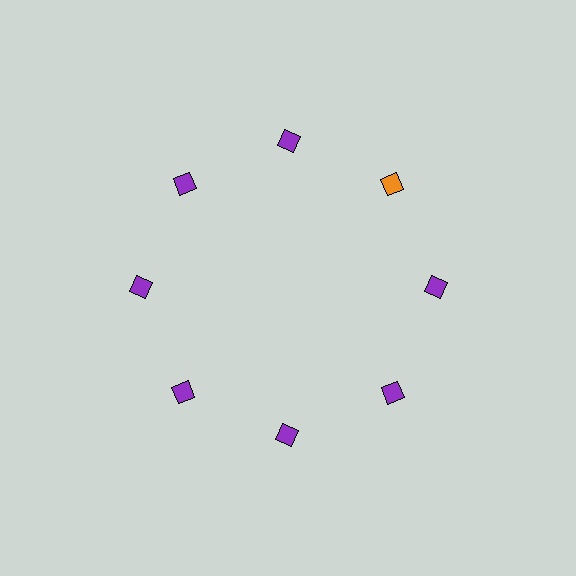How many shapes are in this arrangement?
There are 8 shapes arranged in a ring pattern.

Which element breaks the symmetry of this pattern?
The orange diamond at roughly the 2 o'clock position breaks the symmetry. All other shapes are purple diamonds.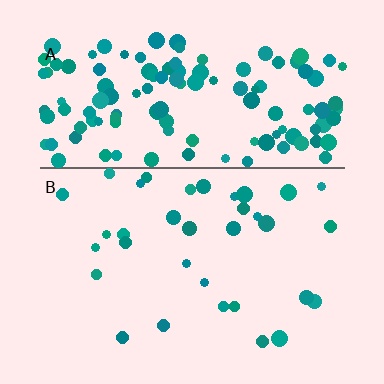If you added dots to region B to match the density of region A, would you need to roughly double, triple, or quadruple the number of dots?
Approximately quadruple.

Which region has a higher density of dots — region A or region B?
A (the top).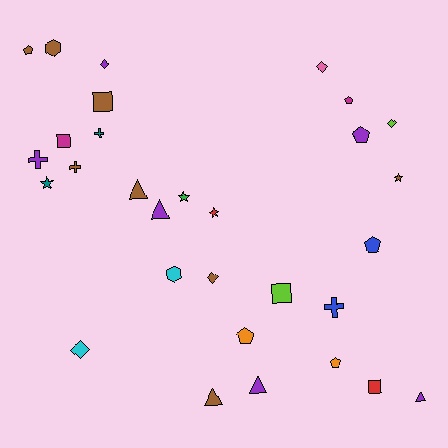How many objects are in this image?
There are 30 objects.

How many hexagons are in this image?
There are 2 hexagons.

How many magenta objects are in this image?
There are 2 magenta objects.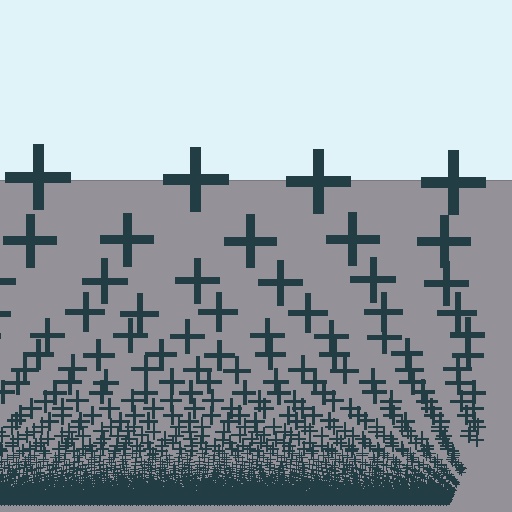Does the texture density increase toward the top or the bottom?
Density increases toward the bottom.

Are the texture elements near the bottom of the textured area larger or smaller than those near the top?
Smaller. The gradient is inverted — elements near the bottom are smaller and denser.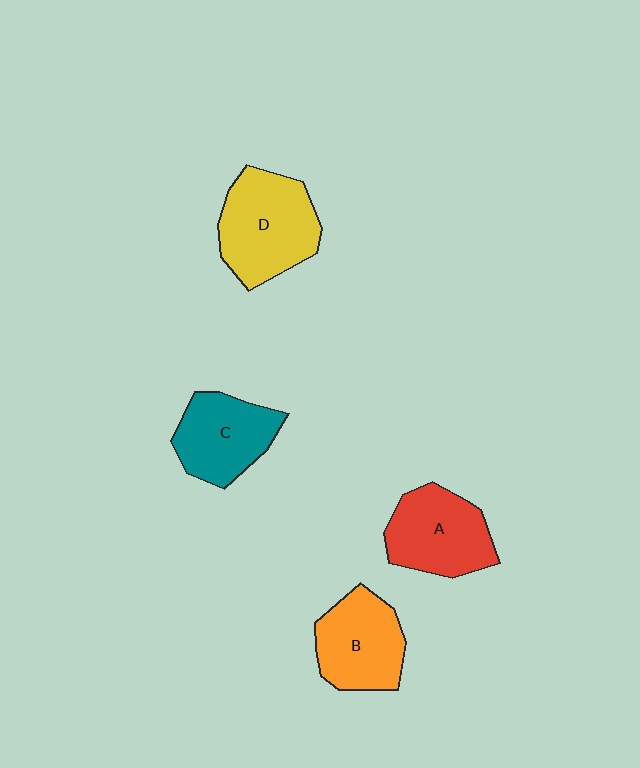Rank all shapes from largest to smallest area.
From largest to smallest: D (yellow), A (red), B (orange), C (teal).